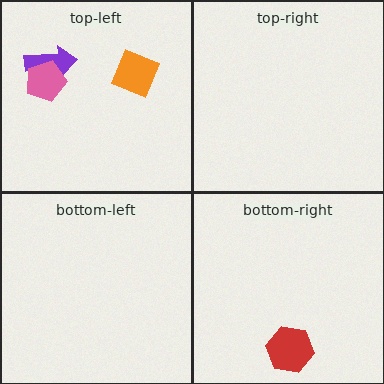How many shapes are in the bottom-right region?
1.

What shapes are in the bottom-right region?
The red hexagon.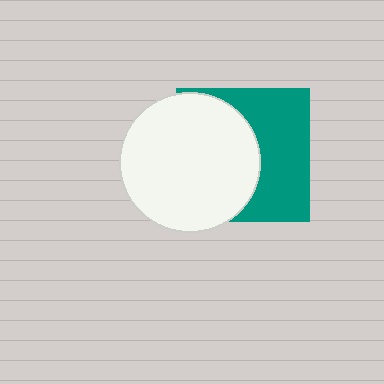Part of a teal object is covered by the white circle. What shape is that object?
It is a square.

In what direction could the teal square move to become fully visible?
The teal square could move right. That would shift it out from behind the white circle entirely.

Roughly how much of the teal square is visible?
About half of it is visible (roughly 47%).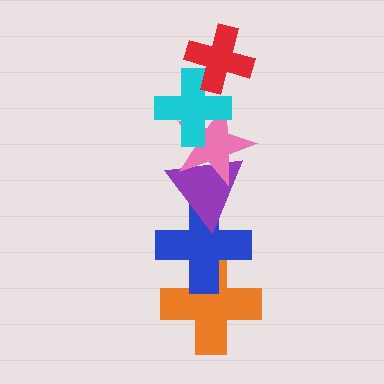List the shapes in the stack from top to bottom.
From top to bottom: the red cross, the cyan cross, the pink star, the purple triangle, the blue cross, the orange cross.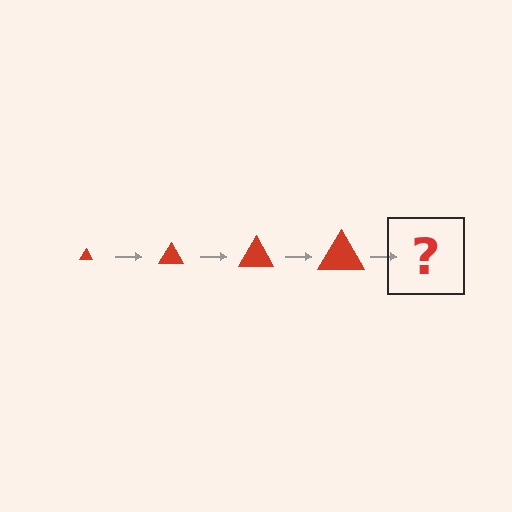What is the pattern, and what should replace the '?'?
The pattern is that the triangle gets progressively larger each step. The '?' should be a red triangle, larger than the previous one.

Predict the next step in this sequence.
The next step is a red triangle, larger than the previous one.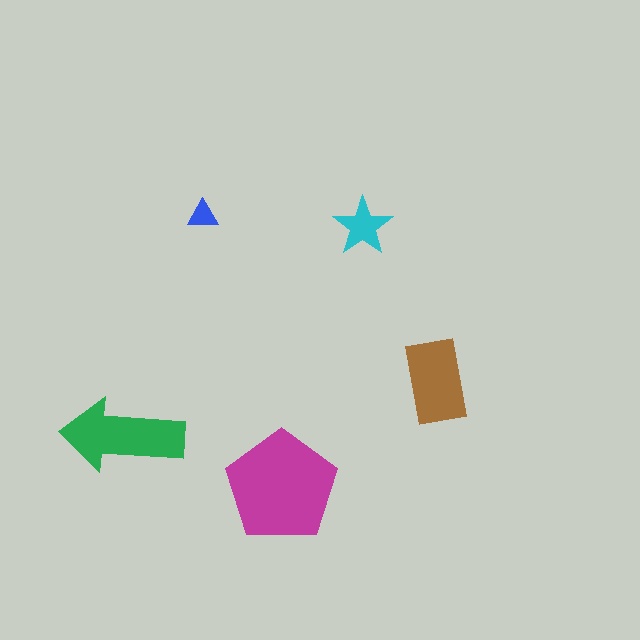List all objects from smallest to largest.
The blue triangle, the cyan star, the brown rectangle, the green arrow, the magenta pentagon.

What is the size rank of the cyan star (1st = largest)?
4th.